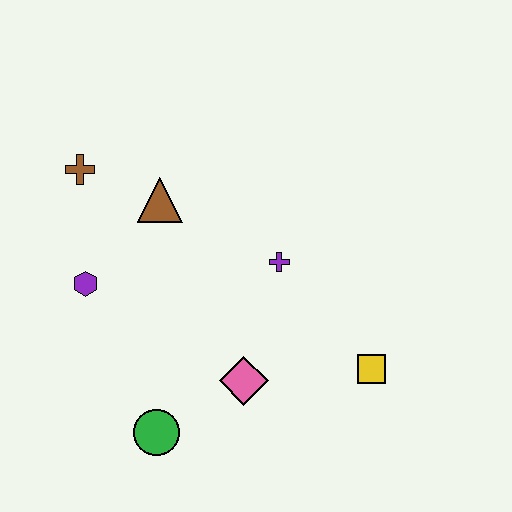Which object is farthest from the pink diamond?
The brown cross is farthest from the pink diamond.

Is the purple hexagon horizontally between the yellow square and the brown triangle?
No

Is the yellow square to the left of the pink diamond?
No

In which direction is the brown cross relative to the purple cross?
The brown cross is to the left of the purple cross.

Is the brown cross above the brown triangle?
Yes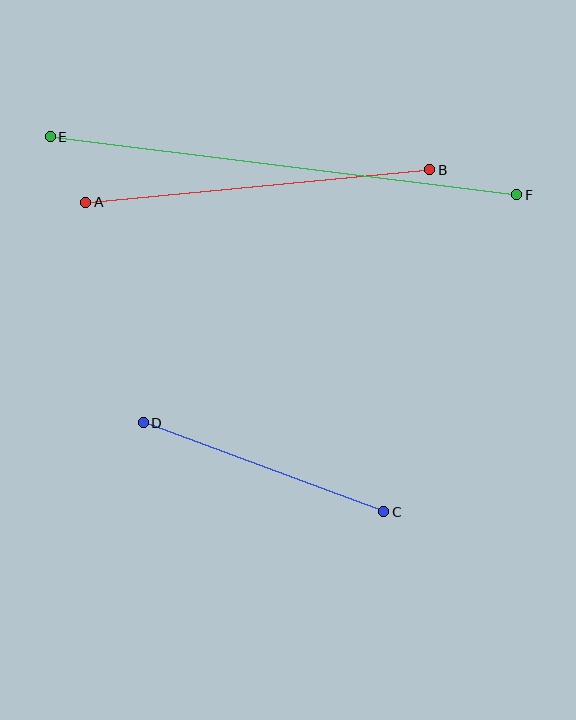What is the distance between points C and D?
The distance is approximately 257 pixels.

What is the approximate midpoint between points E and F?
The midpoint is at approximately (284, 166) pixels.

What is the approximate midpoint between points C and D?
The midpoint is at approximately (263, 467) pixels.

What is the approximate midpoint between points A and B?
The midpoint is at approximately (258, 186) pixels.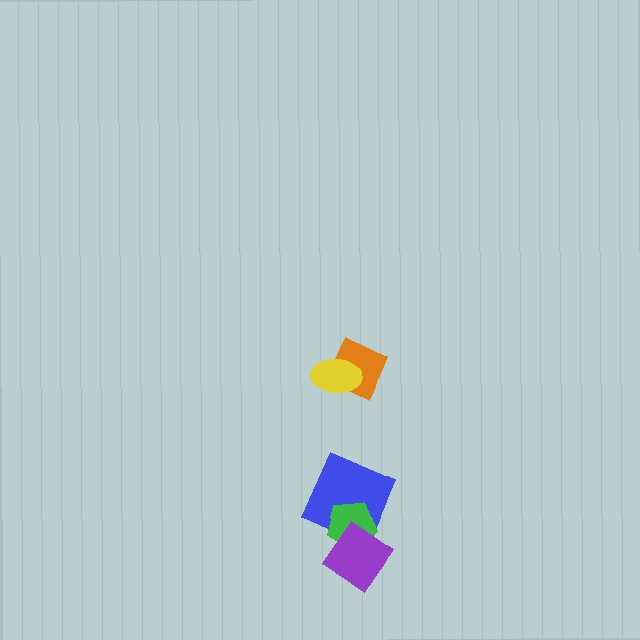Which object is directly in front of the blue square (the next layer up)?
The green pentagon is directly in front of the blue square.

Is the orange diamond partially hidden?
Yes, it is partially covered by another shape.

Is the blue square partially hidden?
Yes, it is partially covered by another shape.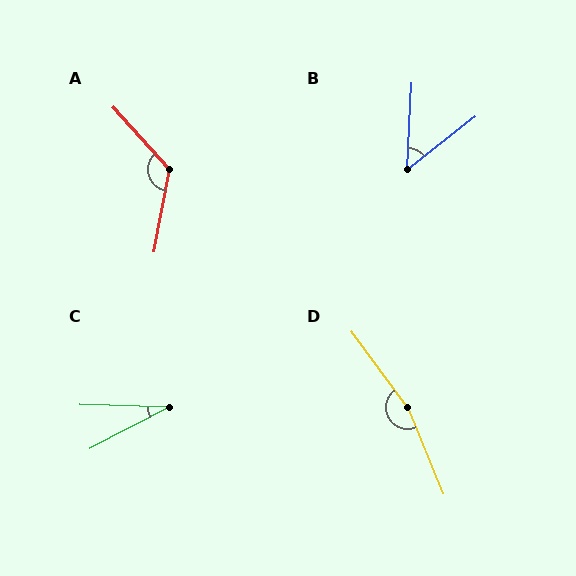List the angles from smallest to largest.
C (29°), B (49°), A (128°), D (166°).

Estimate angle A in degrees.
Approximately 128 degrees.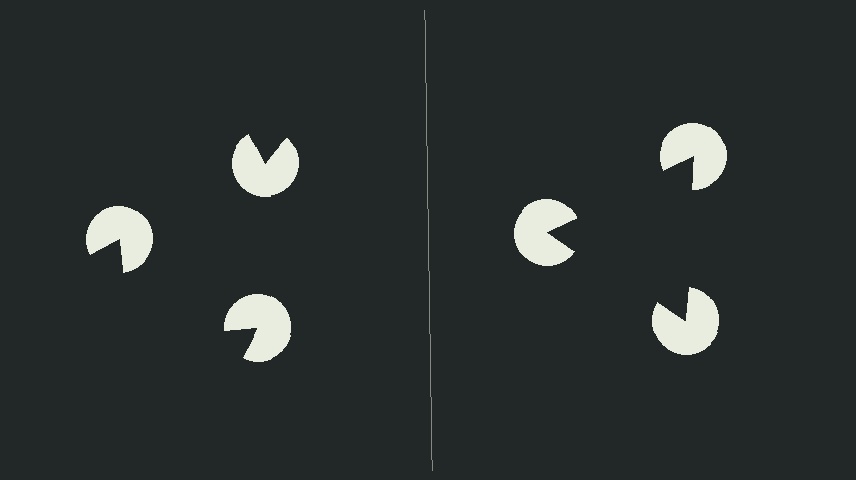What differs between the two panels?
The pac-man discs are positioned identically on both sides; only the wedge orientations differ. On the right they align to a triangle; on the left they are misaligned.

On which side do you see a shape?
An illusory triangle appears on the right side. On the left side the wedge cuts are rotated, so no coherent shape forms.